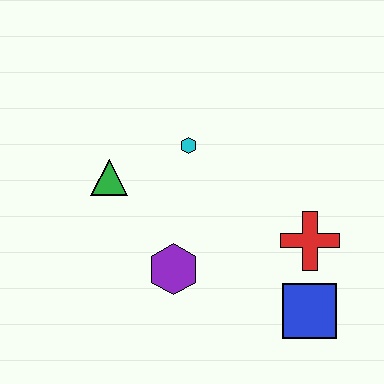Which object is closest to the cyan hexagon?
The green triangle is closest to the cyan hexagon.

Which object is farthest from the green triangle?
The blue square is farthest from the green triangle.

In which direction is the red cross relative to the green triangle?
The red cross is to the right of the green triangle.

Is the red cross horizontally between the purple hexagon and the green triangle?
No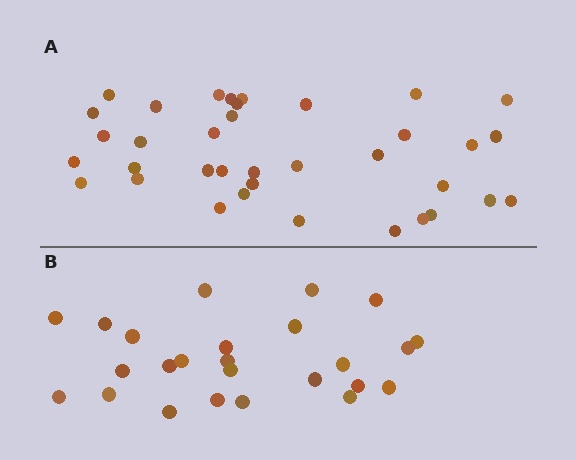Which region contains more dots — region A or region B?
Region A (the top region) has more dots.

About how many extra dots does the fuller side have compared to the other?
Region A has roughly 12 or so more dots than region B.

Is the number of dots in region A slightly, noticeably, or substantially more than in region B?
Region A has noticeably more, but not dramatically so. The ratio is roughly 1.4 to 1.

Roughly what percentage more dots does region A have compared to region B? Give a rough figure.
About 45% more.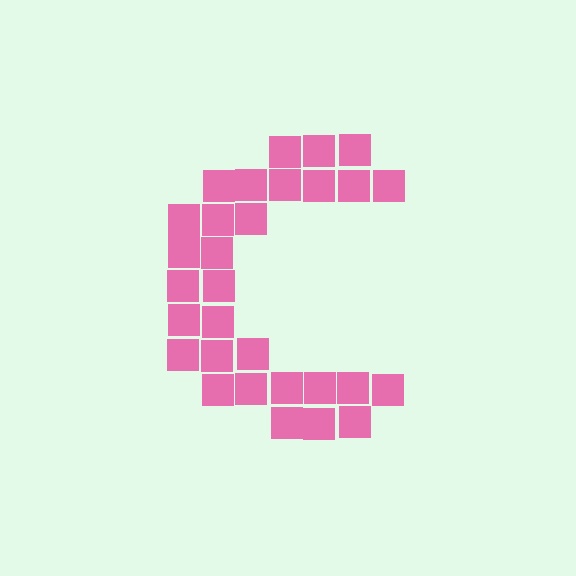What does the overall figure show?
The overall figure shows the letter C.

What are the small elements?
The small elements are squares.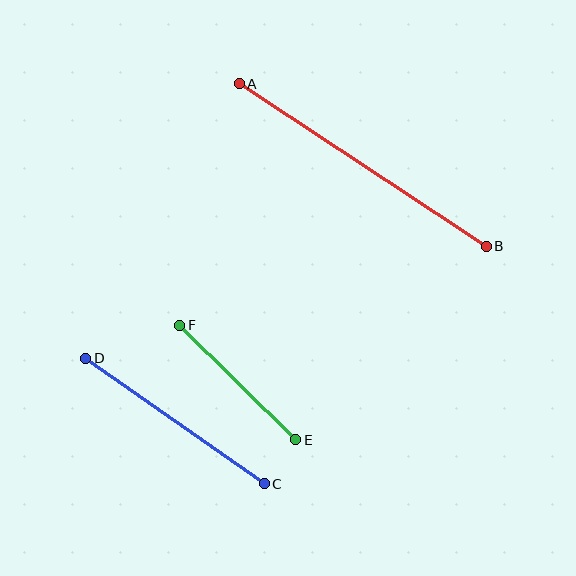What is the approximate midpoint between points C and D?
The midpoint is at approximately (175, 421) pixels.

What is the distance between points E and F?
The distance is approximately 163 pixels.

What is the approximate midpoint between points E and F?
The midpoint is at approximately (238, 383) pixels.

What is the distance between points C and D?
The distance is approximately 218 pixels.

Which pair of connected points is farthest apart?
Points A and B are farthest apart.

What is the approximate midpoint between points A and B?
The midpoint is at approximately (363, 165) pixels.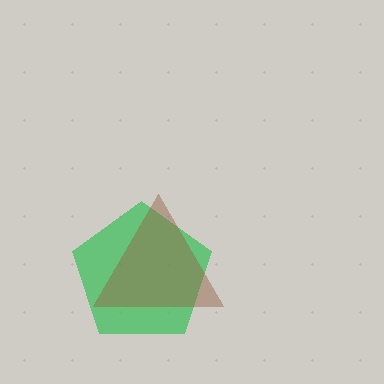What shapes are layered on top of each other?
The layered shapes are: a green pentagon, a brown triangle.